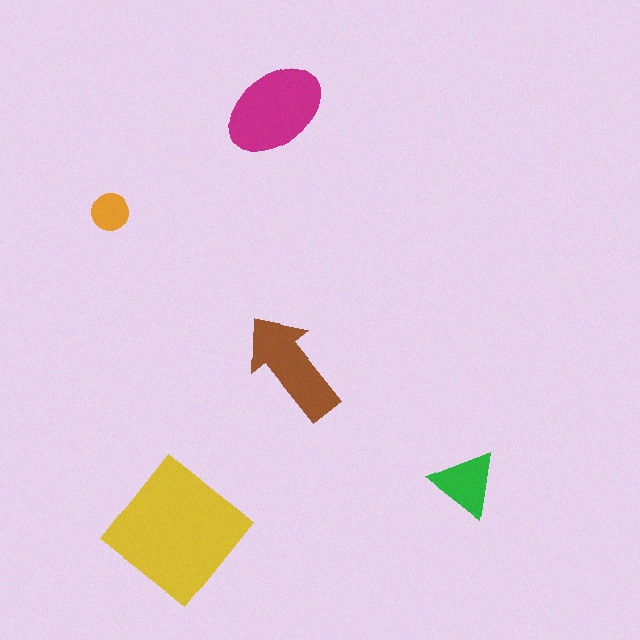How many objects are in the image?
There are 5 objects in the image.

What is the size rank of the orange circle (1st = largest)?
5th.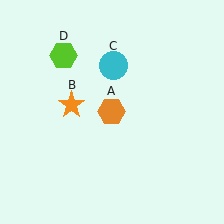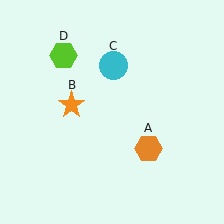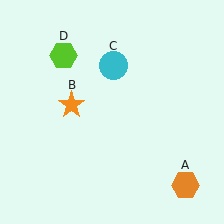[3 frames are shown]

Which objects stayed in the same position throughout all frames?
Orange star (object B) and cyan circle (object C) and lime hexagon (object D) remained stationary.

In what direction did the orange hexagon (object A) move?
The orange hexagon (object A) moved down and to the right.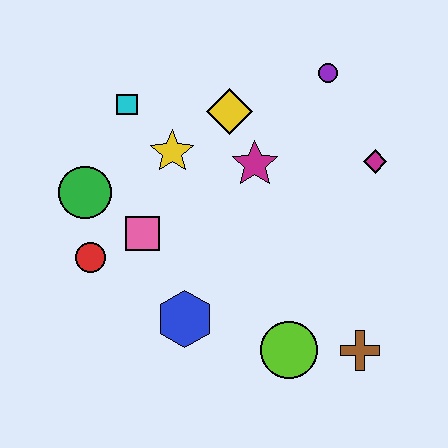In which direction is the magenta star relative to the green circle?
The magenta star is to the right of the green circle.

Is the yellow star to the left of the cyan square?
No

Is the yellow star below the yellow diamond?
Yes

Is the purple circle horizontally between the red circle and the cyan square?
No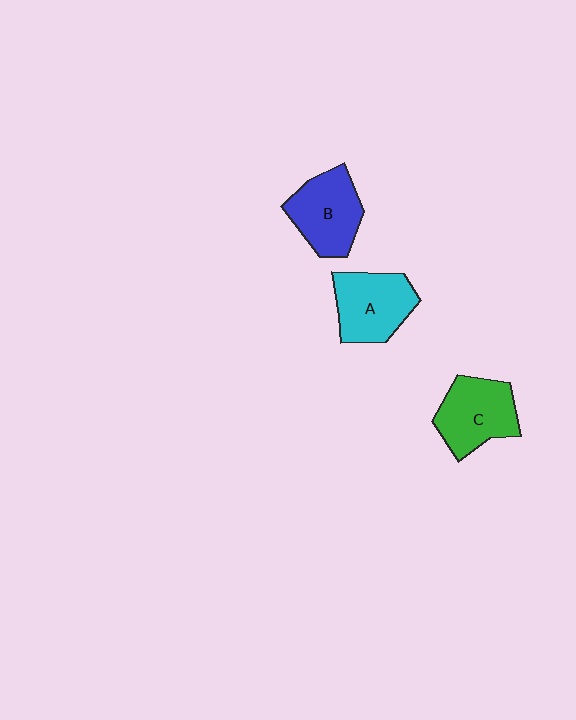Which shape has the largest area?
Shape C (green).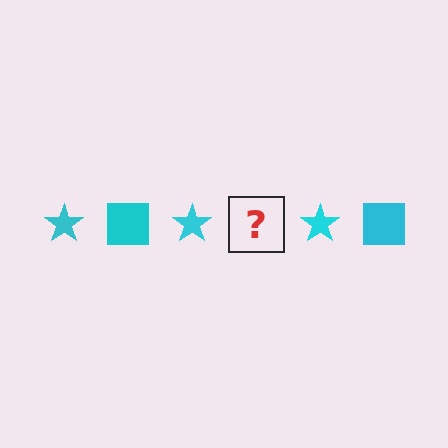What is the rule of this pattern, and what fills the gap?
The rule is that the pattern cycles through star, square shapes in cyan. The gap should be filled with a cyan square.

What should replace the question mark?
The question mark should be replaced with a cyan square.